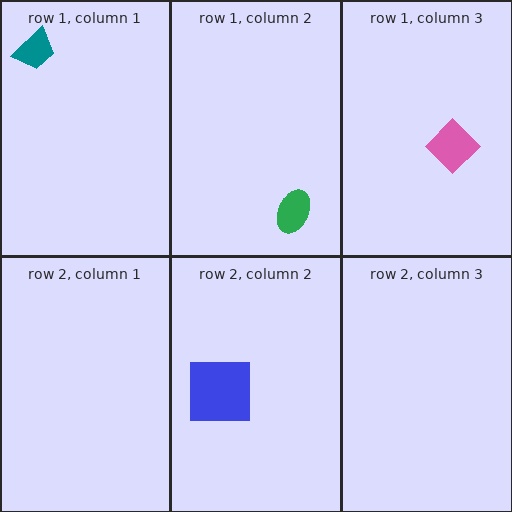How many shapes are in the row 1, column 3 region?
1.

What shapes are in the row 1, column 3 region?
The pink diamond.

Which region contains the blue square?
The row 2, column 2 region.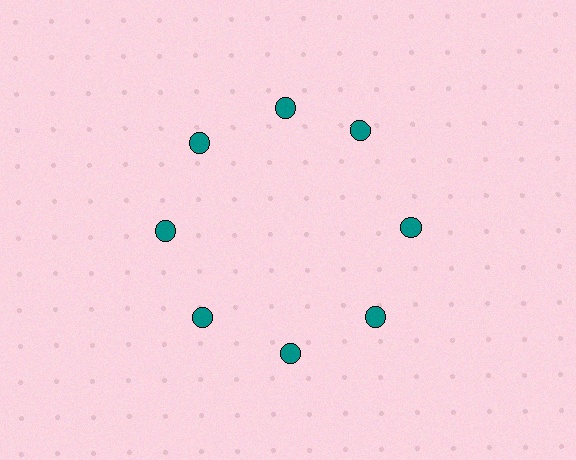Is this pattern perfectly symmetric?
No. The 8 teal circles are arranged in a ring, but one element near the 2 o'clock position is rotated out of alignment along the ring, breaking the 8-fold rotational symmetry.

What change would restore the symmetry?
The symmetry would be restored by rotating it back into even spacing with its neighbors so that all 8 circles sit at equal angles and equal distance from the center.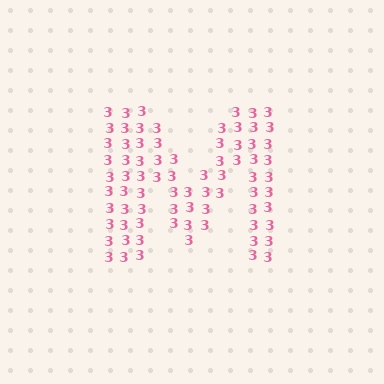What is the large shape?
The large shape is the letter M.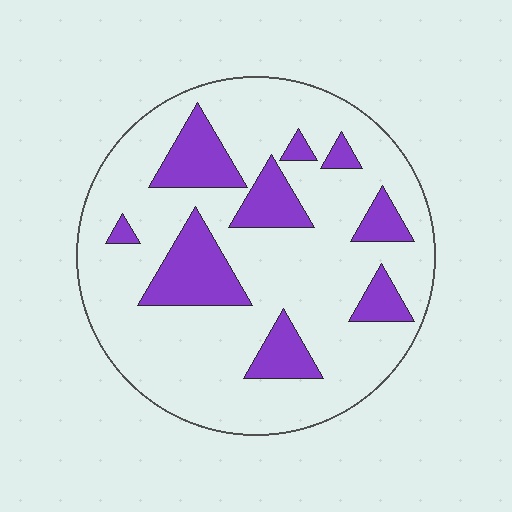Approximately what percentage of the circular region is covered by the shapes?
Approximately 20%.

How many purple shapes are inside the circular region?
9.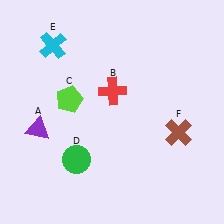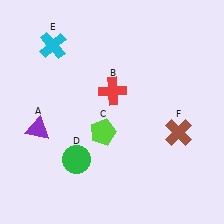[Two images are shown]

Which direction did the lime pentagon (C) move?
The lime pentagon (C) moved right.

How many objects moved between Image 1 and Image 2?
1 object moved between the two images.